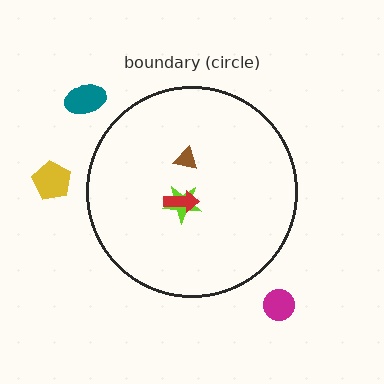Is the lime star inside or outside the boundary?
Inside.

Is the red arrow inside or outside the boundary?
Inside.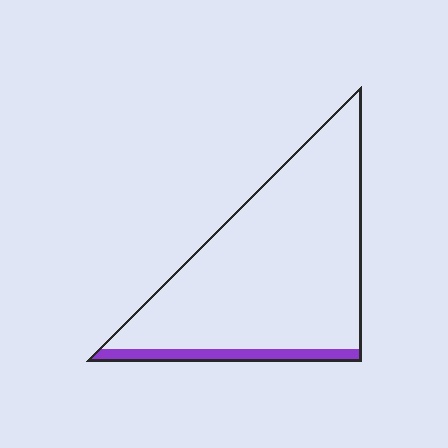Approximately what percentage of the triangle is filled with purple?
Approximately 10%.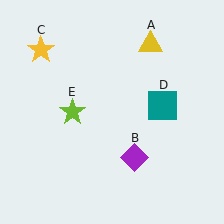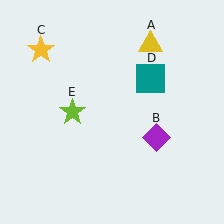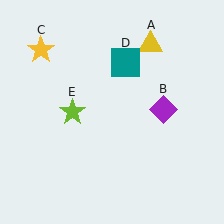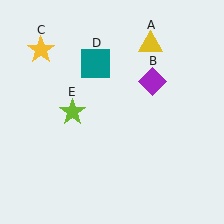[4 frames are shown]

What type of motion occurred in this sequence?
The purple diamond (object B), teal square (object D) rotated counterclockwise around the center of the scene.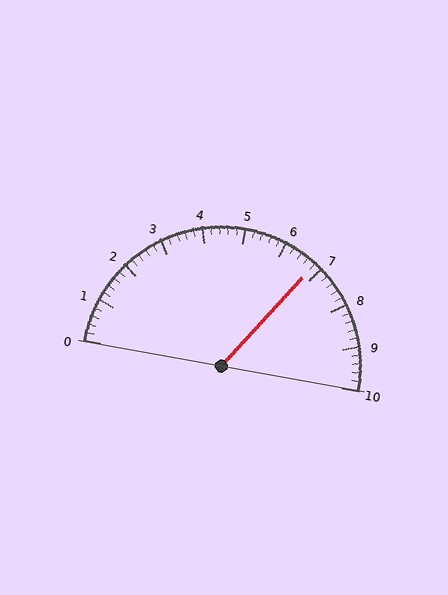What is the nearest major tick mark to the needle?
The nearest major tick mark is 7.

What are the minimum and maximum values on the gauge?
The gauge ranges from 0 to 10.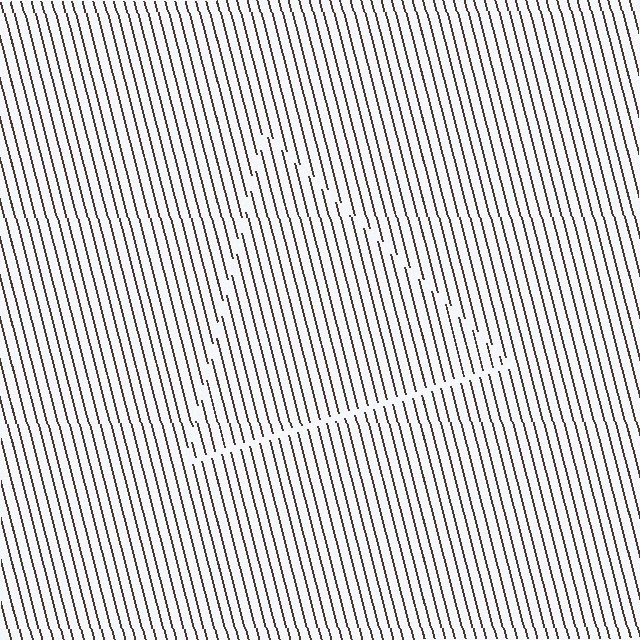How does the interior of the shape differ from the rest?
The interior of the shape contains the same grating, shifted by half a period — the contour is defined by the phase discontinuity where line-ends from the inner and outer gratings abut.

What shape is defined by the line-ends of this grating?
An illusory triangle. The interior of the shape contains the same grating, shifted by half a period — the contour is defined by the phase discontinuity where line-ends from the inner and outer gratings abut.